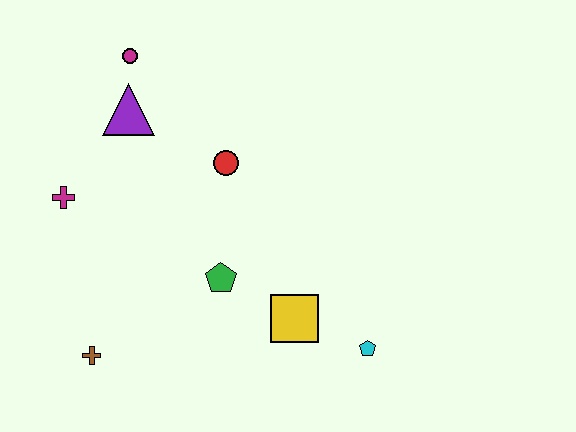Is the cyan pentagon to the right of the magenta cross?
Yes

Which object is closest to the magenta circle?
The purple triangle is closest to the magenta circle.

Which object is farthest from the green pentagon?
The magenta circle is farthest from the green pentagon.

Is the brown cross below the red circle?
Yes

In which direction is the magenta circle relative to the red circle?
The magenta circle is above the red circle.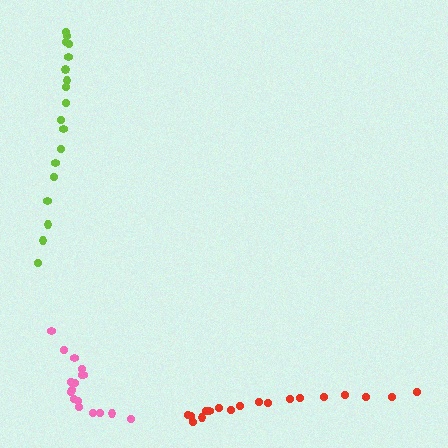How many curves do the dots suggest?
There are 3 distinct paths.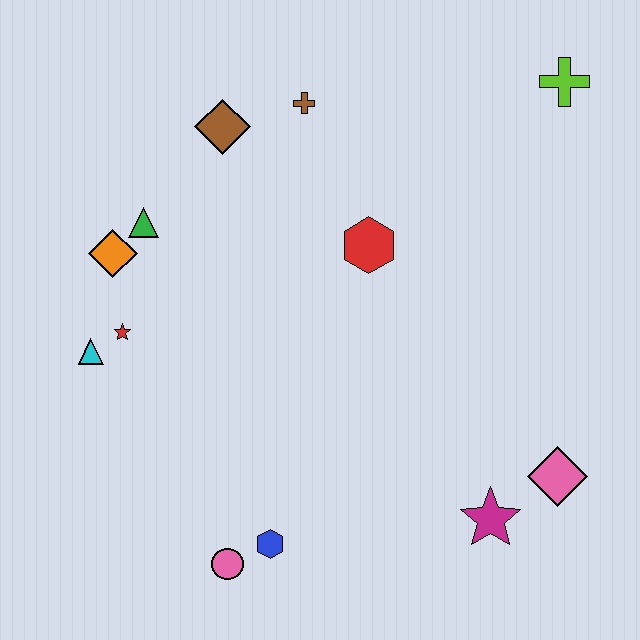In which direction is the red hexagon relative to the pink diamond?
The red hexagon is above the pink diamond.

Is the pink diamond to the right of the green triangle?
Yes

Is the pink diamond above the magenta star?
Yes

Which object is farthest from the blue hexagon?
The lime cross is farthest from the blue hexagon.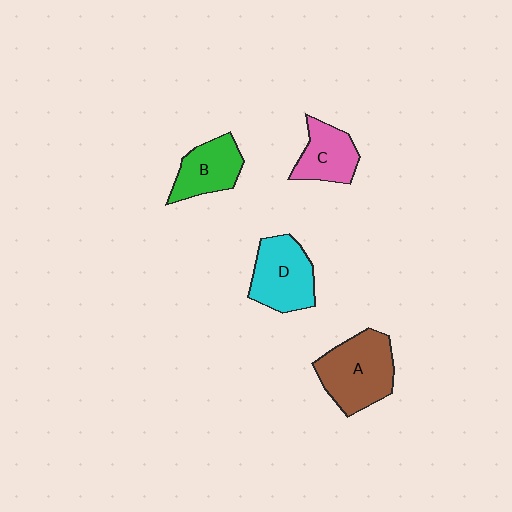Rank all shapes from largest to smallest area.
From largest to smallest: A (brown), D (cyan), B (green), C (pink).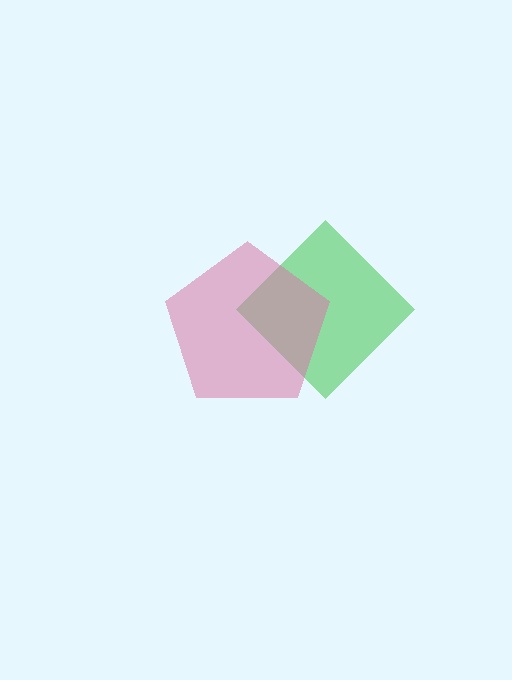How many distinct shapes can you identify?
There are 2 distinct shapes: a green diamond, a pink pentagon.